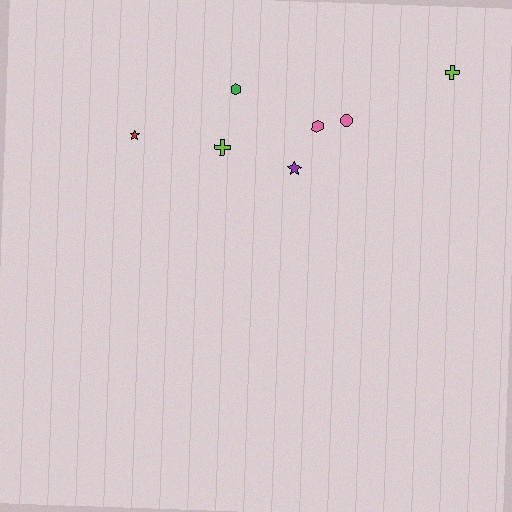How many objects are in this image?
There are 7 objects.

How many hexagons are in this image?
There are 2 hexagons.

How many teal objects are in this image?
There are no teal objects.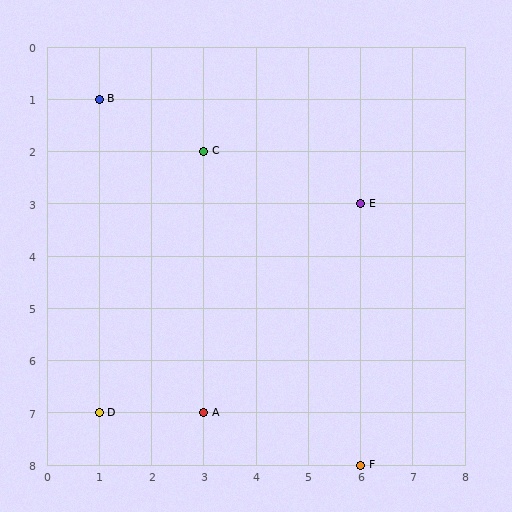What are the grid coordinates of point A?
Point A is at grid coordinates (3, 7).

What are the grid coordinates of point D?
Point D is at grid coordinates (1, 7).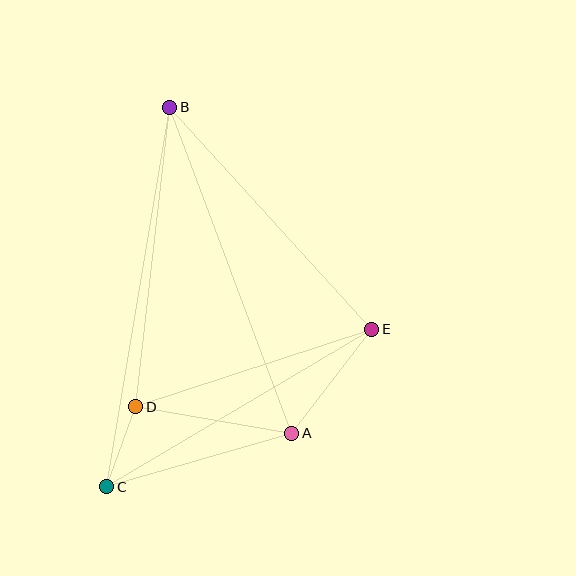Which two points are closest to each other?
Points C and D are closest to each other.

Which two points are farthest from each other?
Points B and C are farthest from each other.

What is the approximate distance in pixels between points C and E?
The distance between C and E is approximately 308 pixels.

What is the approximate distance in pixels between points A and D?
The distance between A and D is approximately 158 pixels.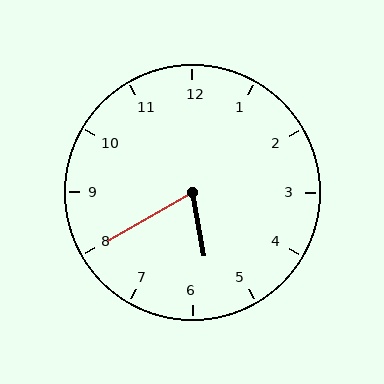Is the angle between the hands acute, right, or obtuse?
It is acute.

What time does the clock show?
5:40.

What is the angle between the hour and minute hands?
Approximately 70 degrees.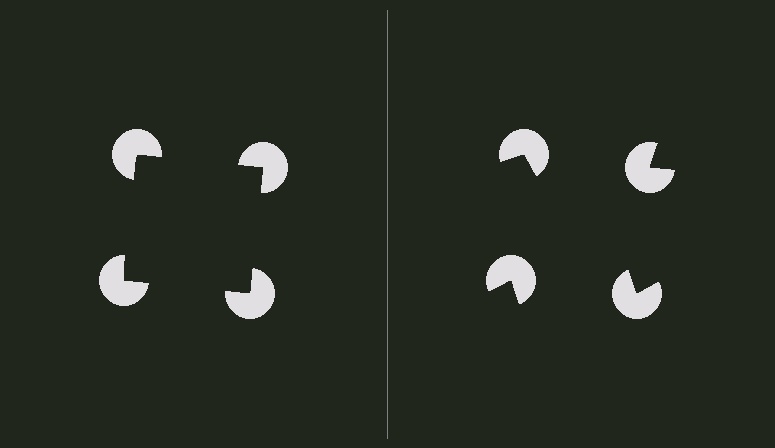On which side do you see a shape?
An illusory square appears on the left side. On the right side the wedge cuts are rotated, so no coherent shape forms.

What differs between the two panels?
The pac-man discs are positioned identically on both sides; only the wedge orientations differ. On the left they align to a square; on the right they are misaligned.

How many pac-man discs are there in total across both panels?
8 — 4 on each side.